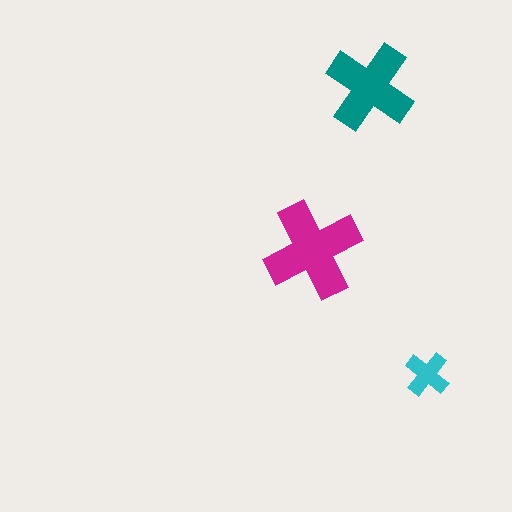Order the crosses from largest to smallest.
the magenta one, the teal one, the cyan one.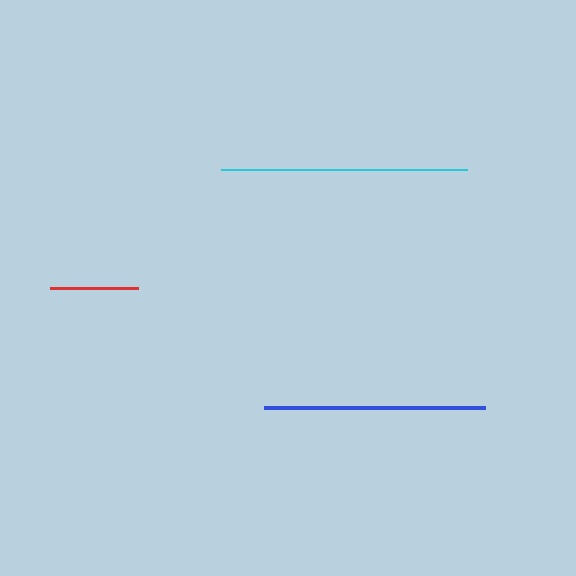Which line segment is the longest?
The cyan line is the longest at approximately 246 pixels.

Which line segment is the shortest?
The red line is the shortest at approximately 88 pixels.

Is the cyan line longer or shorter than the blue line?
The cyan line is longer than the blue line.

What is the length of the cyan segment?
The cyan segment is approximately 246 pixels long.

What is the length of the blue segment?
The blue segment is approximately 221 pixels long.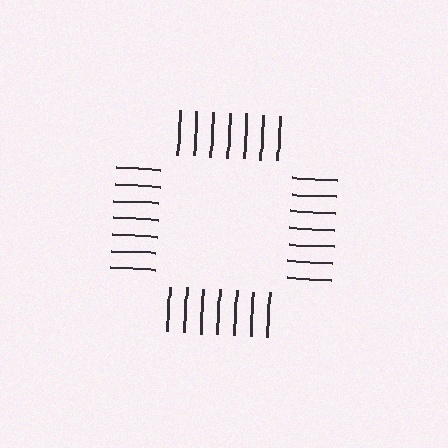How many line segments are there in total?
28 — 7 along each of the 4 edges.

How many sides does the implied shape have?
4 sides — the line-ends trace a square.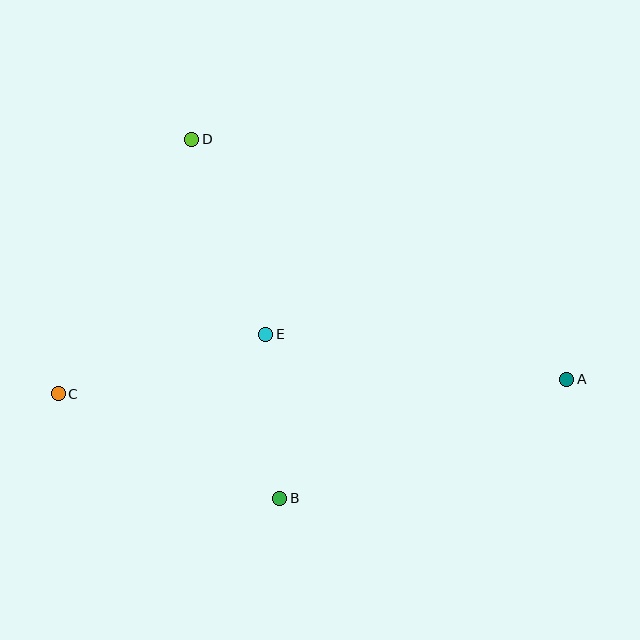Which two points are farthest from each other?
Points A and C are farthest from each other.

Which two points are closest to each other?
Points B and E are closest to each other.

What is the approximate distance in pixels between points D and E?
The distance between D and E is approximately 209 pixels.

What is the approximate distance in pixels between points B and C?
The distance between B and C is approximately 245 pixels.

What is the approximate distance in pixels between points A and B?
The distance between A and B is approximately 311 pixels.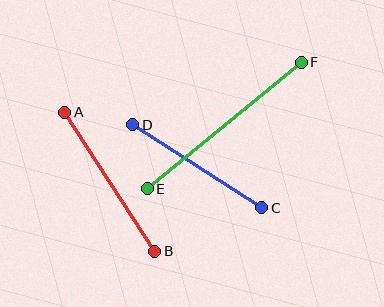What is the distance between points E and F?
The distance is approximately 199 pixels.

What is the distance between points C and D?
The distance is approximately 153 pixels.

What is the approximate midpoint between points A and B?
The midpoint is at approximately (110, 182) pixels.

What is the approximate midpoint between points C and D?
The midpoint is at approximately (197, 166) pixels.